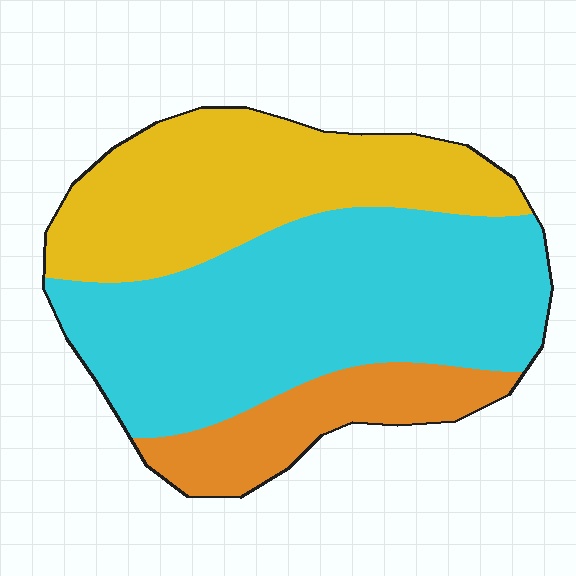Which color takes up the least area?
Orange, at roughly 15%.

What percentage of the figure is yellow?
Yellow covers around 35% of the figure.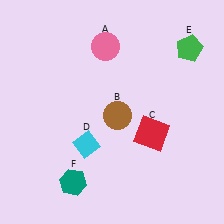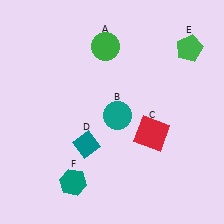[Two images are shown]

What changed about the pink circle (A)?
In Image 1, A is pink. In Image 2, it changed to green.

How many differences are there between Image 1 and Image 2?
There are 3 differences between the two images.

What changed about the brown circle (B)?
In Image 1, B is brown. In Image 2, it changed to teal.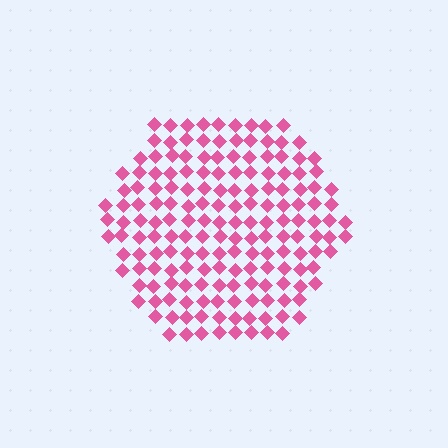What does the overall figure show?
The overall figure shows a hexagon.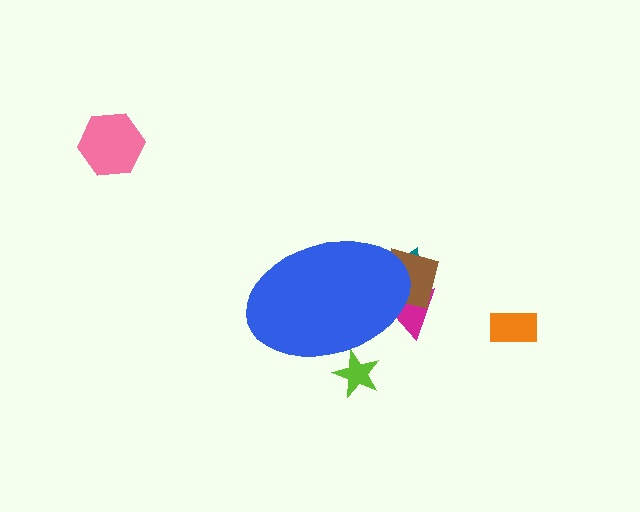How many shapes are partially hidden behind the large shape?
4 shapes are partially hidden.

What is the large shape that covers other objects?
A blue ellipse.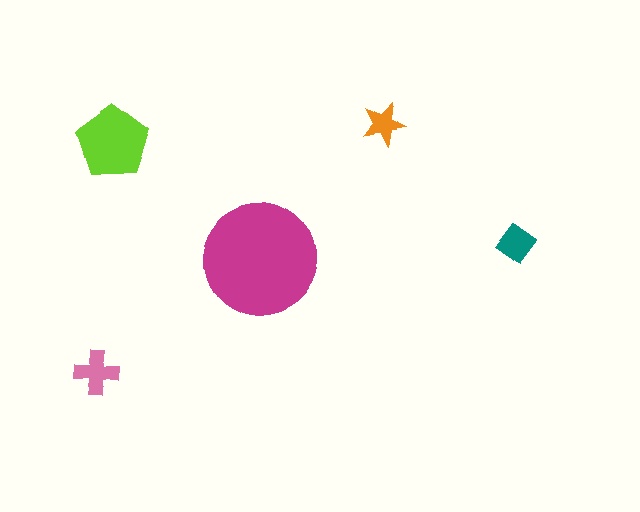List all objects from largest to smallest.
The magenta circle, the lime pentagon, the pink cross, the teal diamond, the orange star.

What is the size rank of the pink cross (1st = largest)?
3rd.